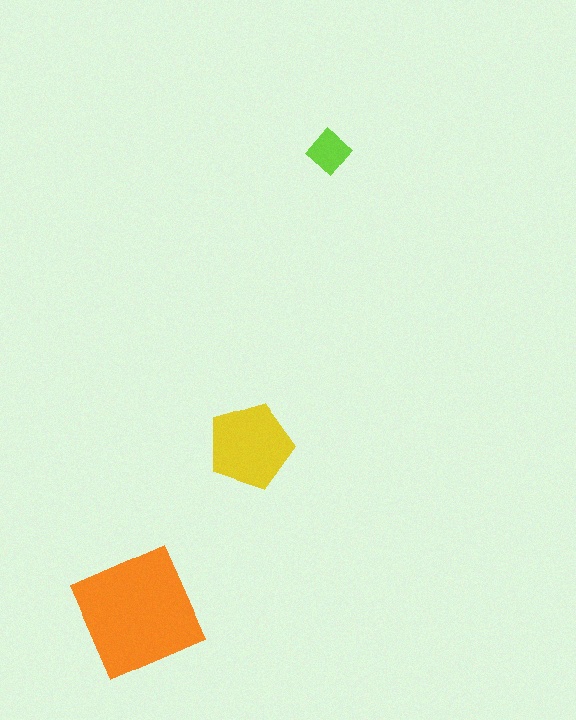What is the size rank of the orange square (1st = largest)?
1st.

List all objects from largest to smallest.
The orange square, the yellow pentagon, the lime diamond.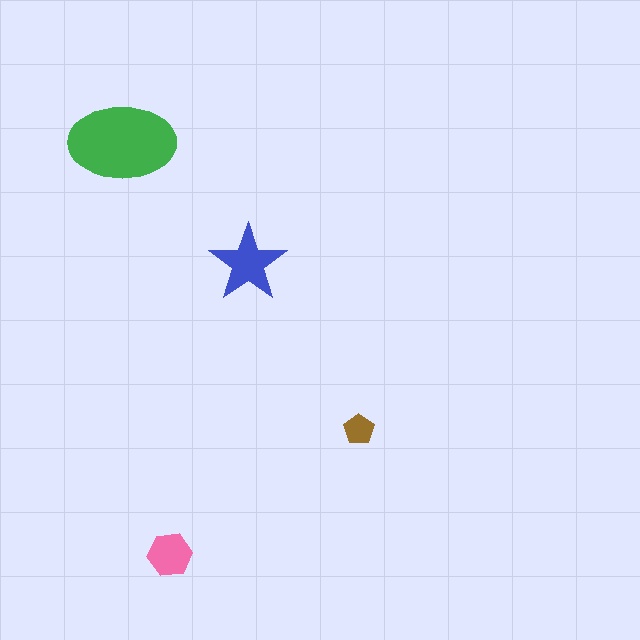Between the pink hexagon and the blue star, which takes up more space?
The blue star.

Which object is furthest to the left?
The green ellipse is leftmost.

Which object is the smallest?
The brown pentagon.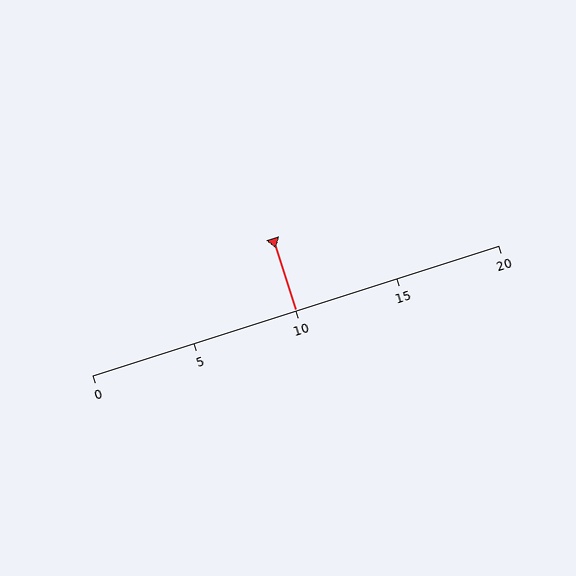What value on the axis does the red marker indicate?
The marker indicates approximately 10.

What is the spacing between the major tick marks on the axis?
The major ticks are spaced 5 apart.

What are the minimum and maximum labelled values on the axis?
The axis runs from 0 to 20.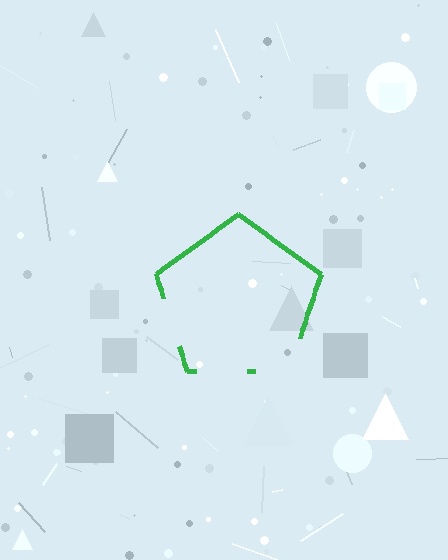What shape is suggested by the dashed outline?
The dashed outline suggests a pentagon.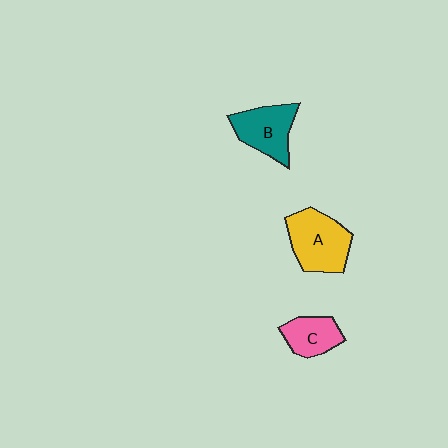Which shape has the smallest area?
Shape C (pink).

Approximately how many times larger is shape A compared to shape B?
Approximately 1.2 times.